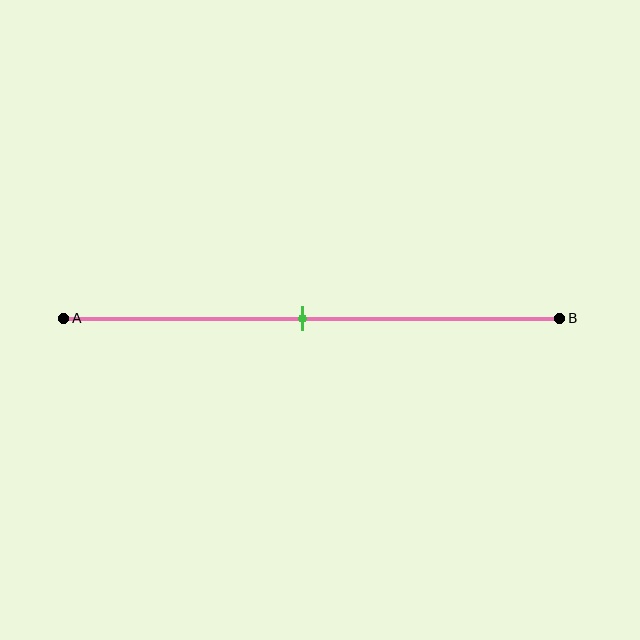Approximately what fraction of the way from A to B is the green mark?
The green mark is approximately 50% of the way from A to B.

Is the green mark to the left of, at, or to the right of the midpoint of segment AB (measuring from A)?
The green mark is approximately at the midpoint of segment AB.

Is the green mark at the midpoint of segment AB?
Yes, the mark is approximately at the midpoint.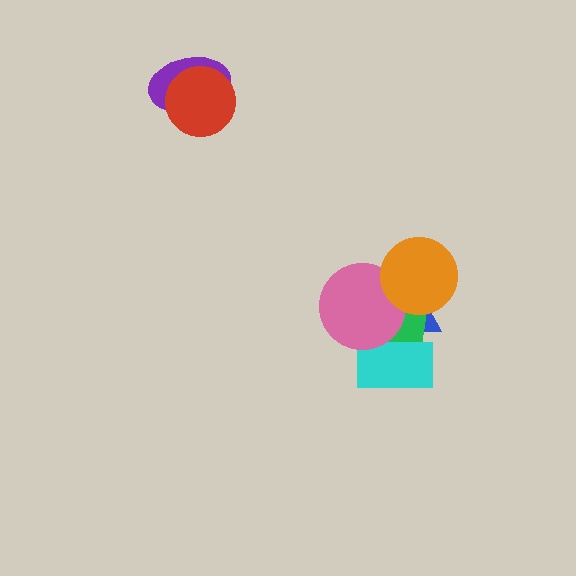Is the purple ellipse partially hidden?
Yes, it is partially covered by another shape.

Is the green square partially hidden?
Yes, it is partially covered by another shape.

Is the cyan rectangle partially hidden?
Yes, it is partially covered by another shape.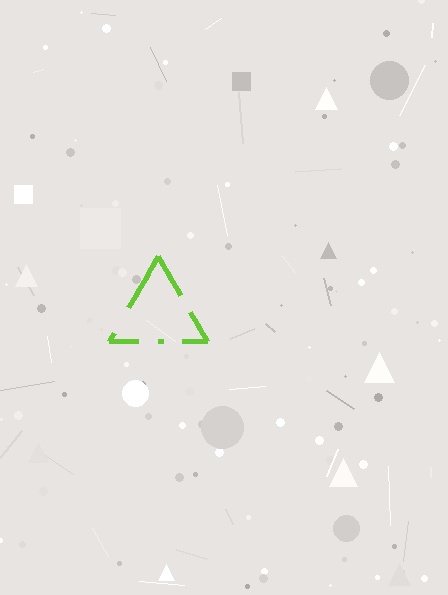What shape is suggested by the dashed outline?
The dashed outline suggests a triangle.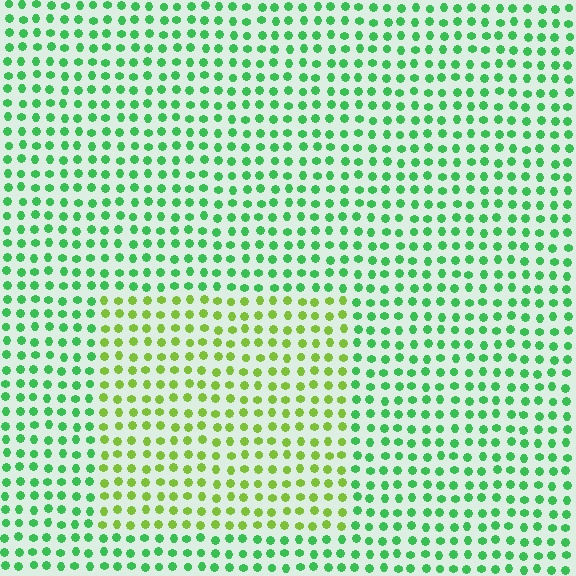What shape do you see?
I see a rectangle.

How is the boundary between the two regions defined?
The boundary is defined purely by a slight shift in hue (about 41 degrees). Spacing, size, and orientation are identical on both sides.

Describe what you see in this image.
The image is filled with small green elements in a uniform arrangement. A rectangle-shaped region is visible where the elements are tinted to a slightly different hue, forming a subtle color boundary.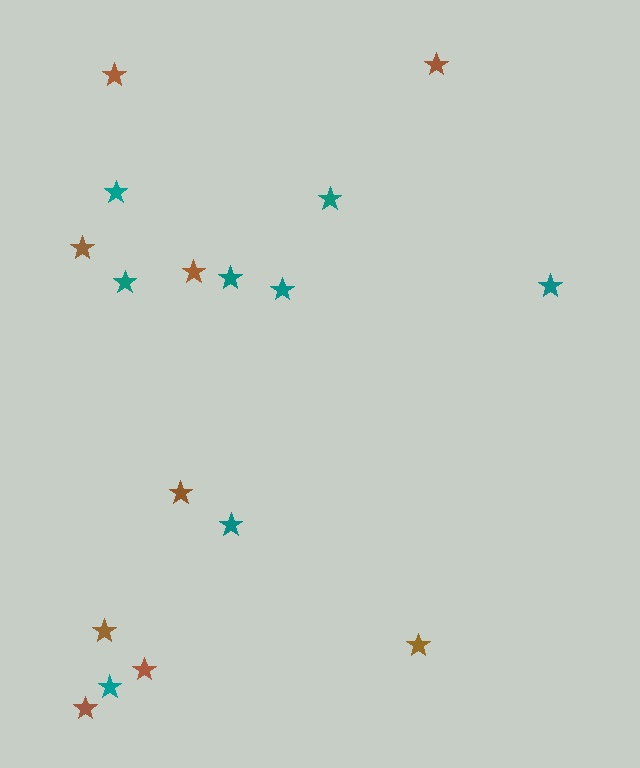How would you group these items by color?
There are 2 groups: one group of brown stars (9) and one group of teal stars (8).